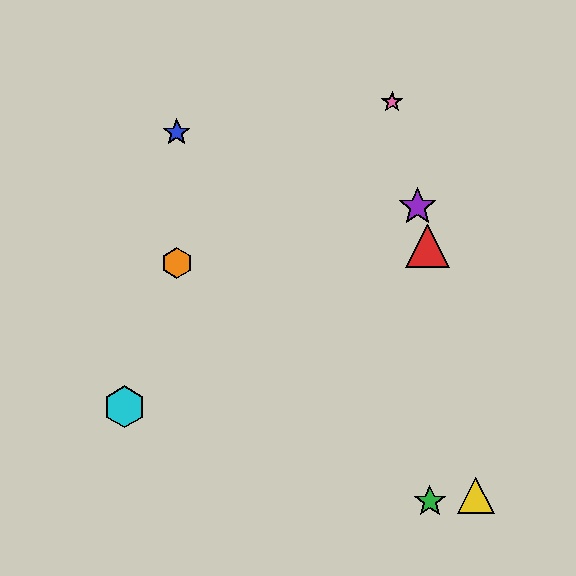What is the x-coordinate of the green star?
The green star is at x≈430.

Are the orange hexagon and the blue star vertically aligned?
Yes, both are at x≈177.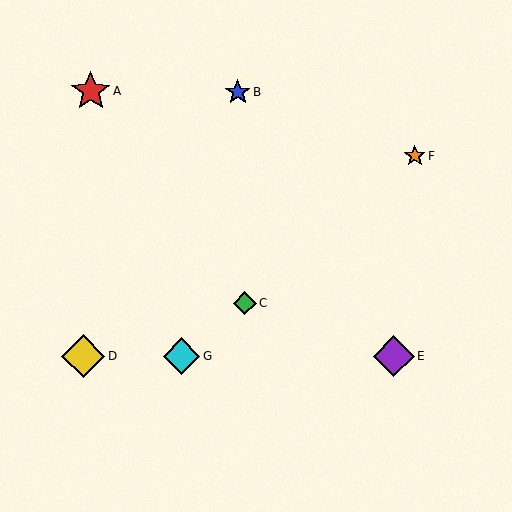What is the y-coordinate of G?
Object G is at y≈356.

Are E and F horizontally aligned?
No, E is at y≈356 and F is at y≈156.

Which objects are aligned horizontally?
Objects D, E, G are aligned horizontally.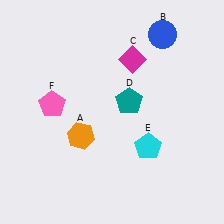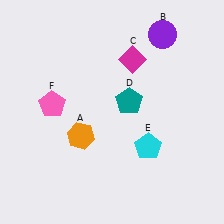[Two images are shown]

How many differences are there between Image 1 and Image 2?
There is 1 difference between the two images.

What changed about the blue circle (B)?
In Image 1, B is blue. In Image 2, it changed to purple.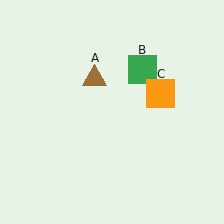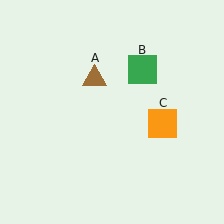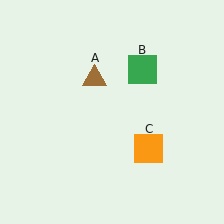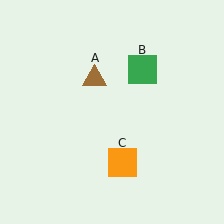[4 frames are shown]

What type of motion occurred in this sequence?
The orange square (object C) rotated clockwise around the center of the scene.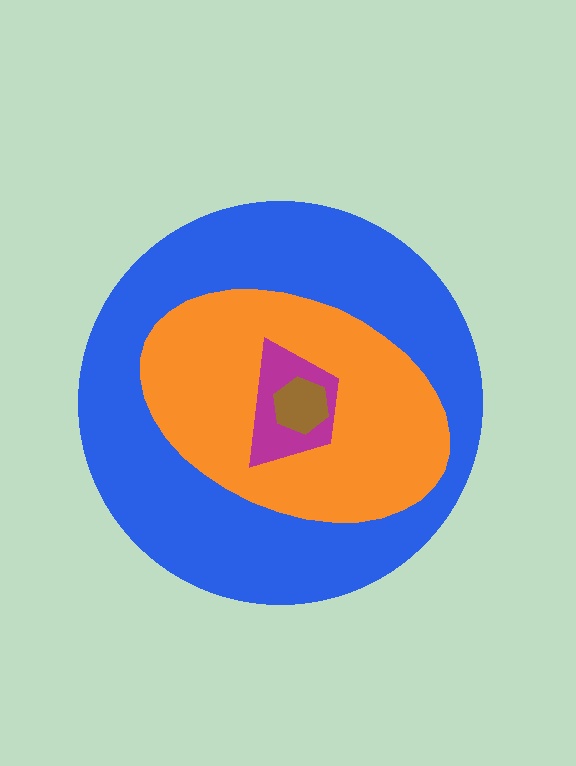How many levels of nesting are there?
4.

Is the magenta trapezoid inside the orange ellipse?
Yes.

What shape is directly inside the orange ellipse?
The magenta trapezoid.